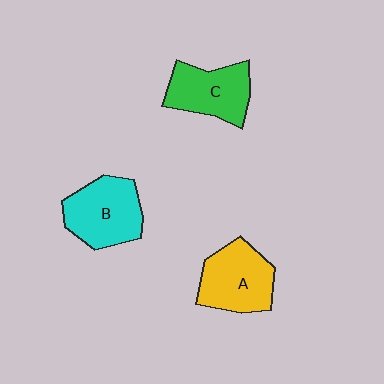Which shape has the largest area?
Shape B (cyan).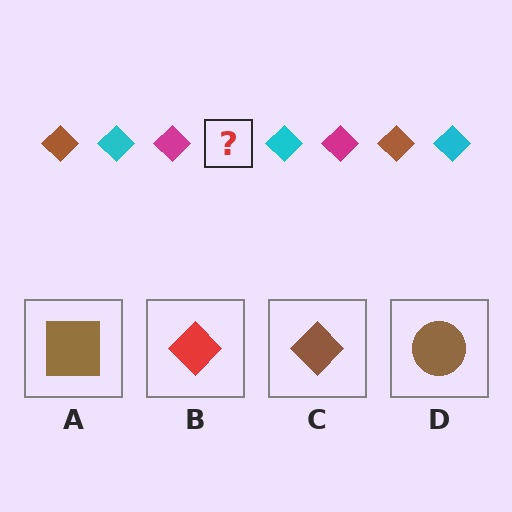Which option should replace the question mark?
Option C.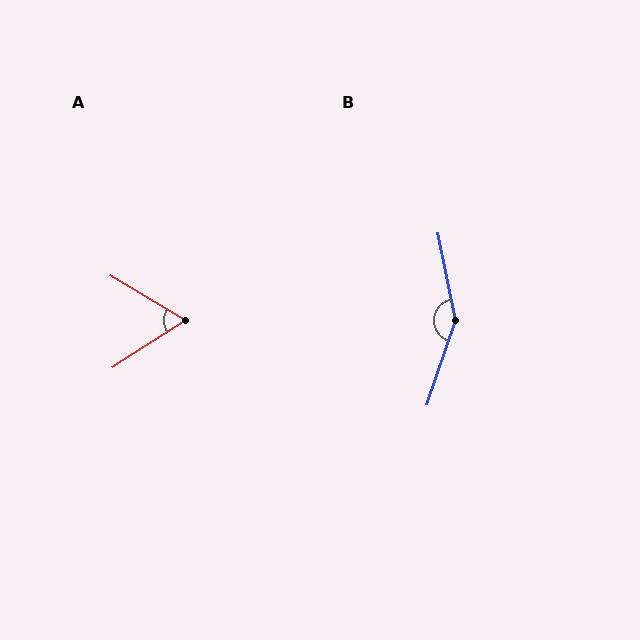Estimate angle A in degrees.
Approximately 64 degrees.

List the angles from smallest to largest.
A (64°), B (150°).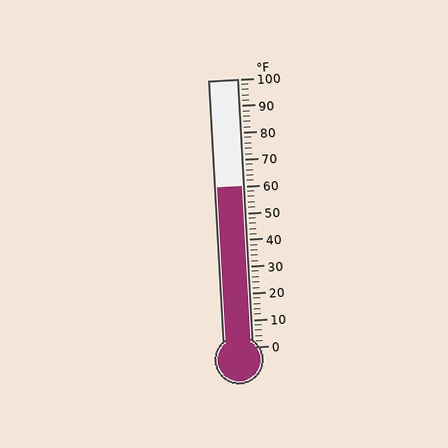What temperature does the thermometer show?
The thermometer shows approximately 60°F.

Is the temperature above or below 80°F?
The temperature is below 80°F.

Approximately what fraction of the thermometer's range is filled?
The thermometer is filled to approximately 60% of its range.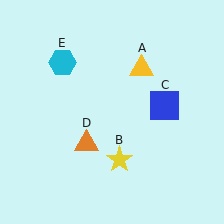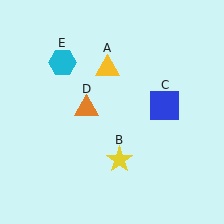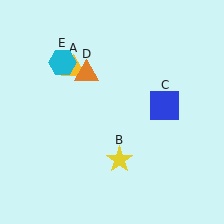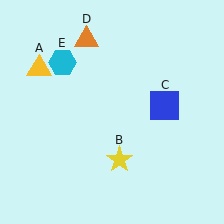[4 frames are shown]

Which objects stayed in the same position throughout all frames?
Yellow star (object B) and blue square (object C) and cyan hexagon (object E) remained stationary.